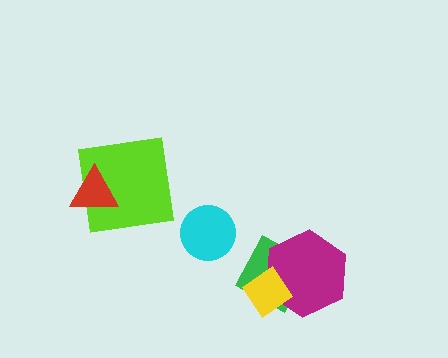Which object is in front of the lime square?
The red triangle is in front of the lime square.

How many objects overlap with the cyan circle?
0 objects overlap with the cyan circle.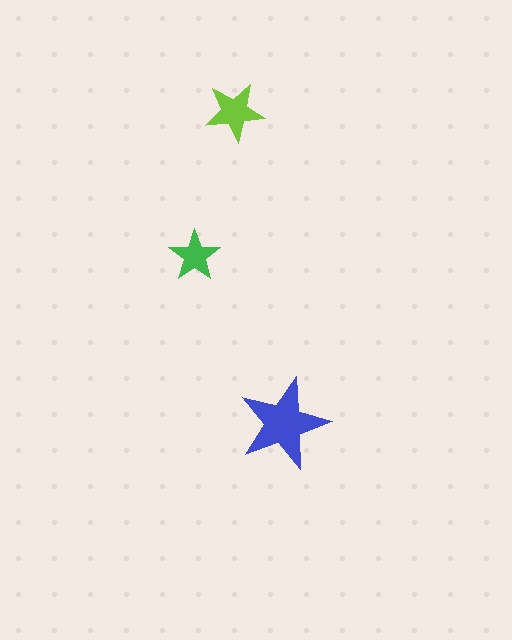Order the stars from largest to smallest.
the blue one, the lime one, the green one.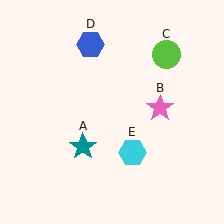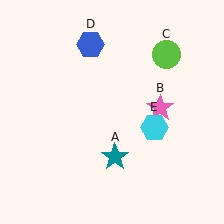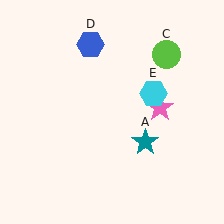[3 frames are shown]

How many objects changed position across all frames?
2 objects changed position: teal star (object A), cyan hexagon (object E).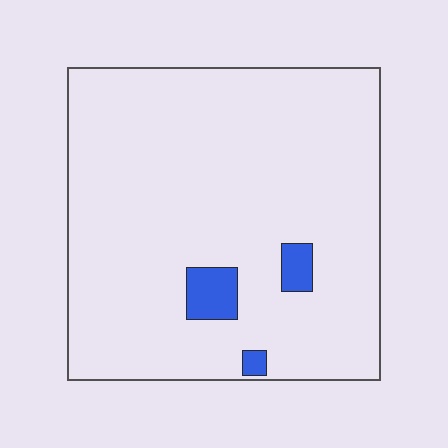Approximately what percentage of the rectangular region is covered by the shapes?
Approximately 5%.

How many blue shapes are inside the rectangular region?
3.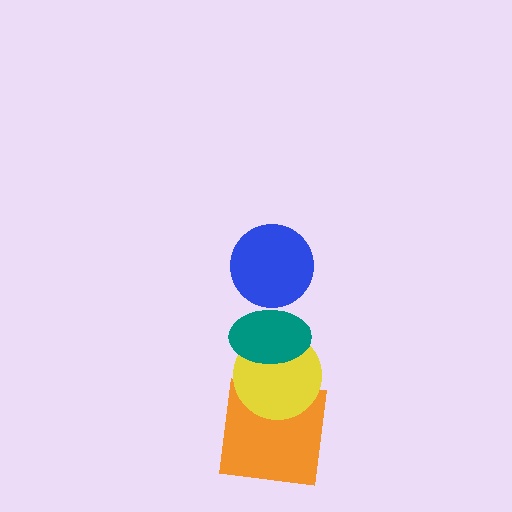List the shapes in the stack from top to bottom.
From top to bottom: the blue circle, the teal ellipse, the yellow circle, the orange square.